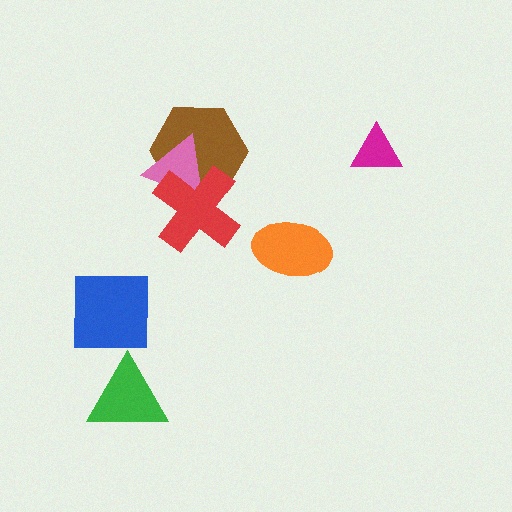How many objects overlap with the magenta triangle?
0 objects overlap with the magenta triangle.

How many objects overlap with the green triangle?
0 objects overlap with the green triangle.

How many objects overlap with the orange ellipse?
0 objects overlap with the orange ellipse.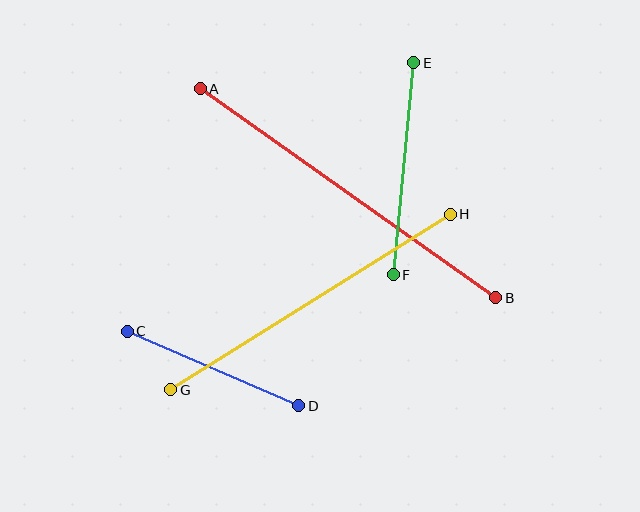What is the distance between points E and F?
The distance is approximately 213 pixels.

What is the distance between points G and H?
The distance is approximately 330 pixels.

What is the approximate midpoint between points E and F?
The midpoint is at approximately (404, 169) pixels.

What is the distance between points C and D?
The distance is approximately 187 pixels.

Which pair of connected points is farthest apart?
Points A and B are farthest apart.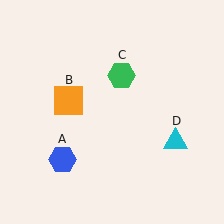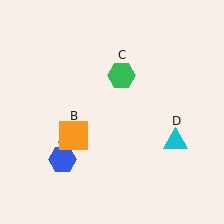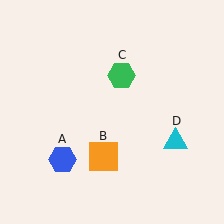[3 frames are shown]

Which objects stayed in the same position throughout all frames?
Blue hexagon (object A) and green hexagon (object C) and cyan triangle (object D) remained stationary.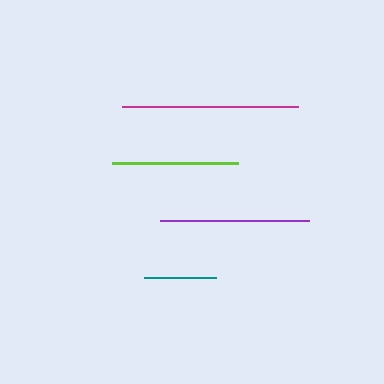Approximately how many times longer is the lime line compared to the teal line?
The lime line is approximately 1.8 times the length of the teal line.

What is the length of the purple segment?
The purple segment is approximately 149 pixels long.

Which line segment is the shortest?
The teal line is the shortest at approximately 72 pixels.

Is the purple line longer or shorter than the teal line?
The purple line is longer than the teal line.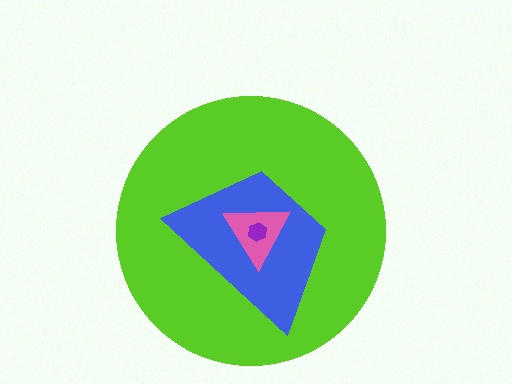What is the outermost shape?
The lime circle.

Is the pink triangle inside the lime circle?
Yes.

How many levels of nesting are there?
4.